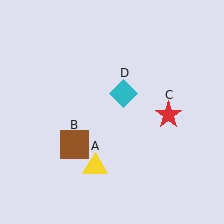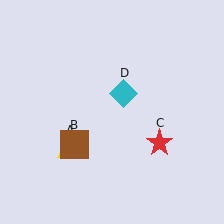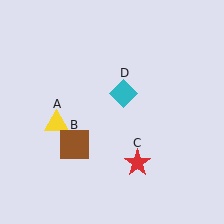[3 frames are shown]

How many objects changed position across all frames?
2 objects changed position: yellow triangle (object A), red star (object C).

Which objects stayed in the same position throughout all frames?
Brown square (object B) and cyan diamond (object D) remained stationary.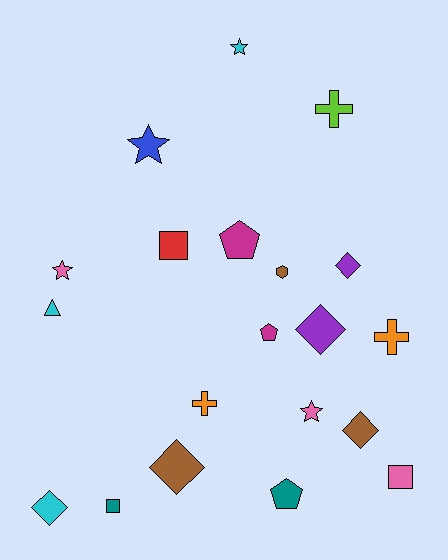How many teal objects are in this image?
There are 2 teal objects.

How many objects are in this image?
There are 20 objects.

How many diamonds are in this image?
There are 5 diamonds.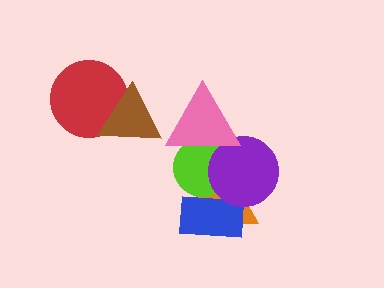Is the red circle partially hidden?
Yes, it is partially covered by another shape.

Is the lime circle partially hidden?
Yes, it is partially covered by another shape.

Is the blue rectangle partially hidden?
Yes, it is partially covered by another shape.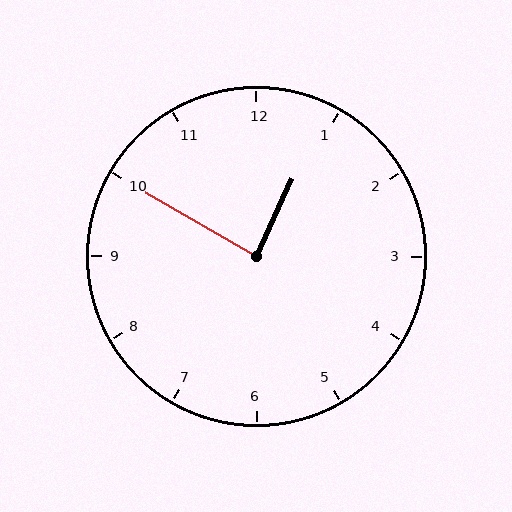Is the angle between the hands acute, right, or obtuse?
It is right.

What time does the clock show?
12:50.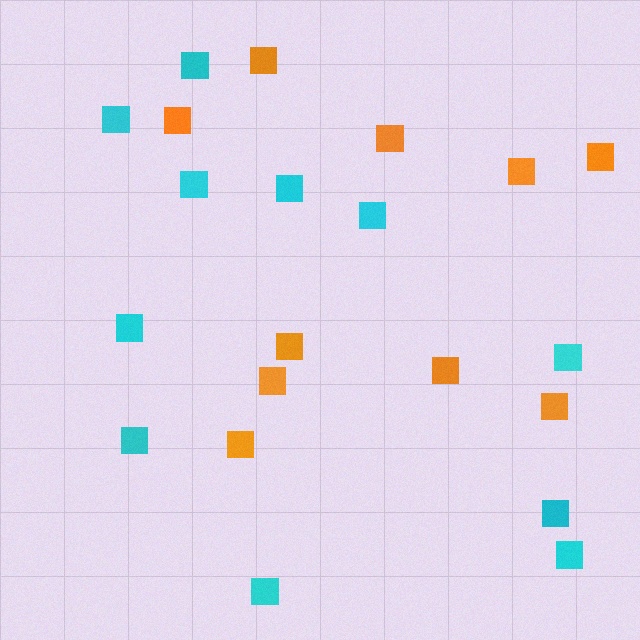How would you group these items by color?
There are 2 groups: one group of cyan squares (11) and one group of orange squares (10).